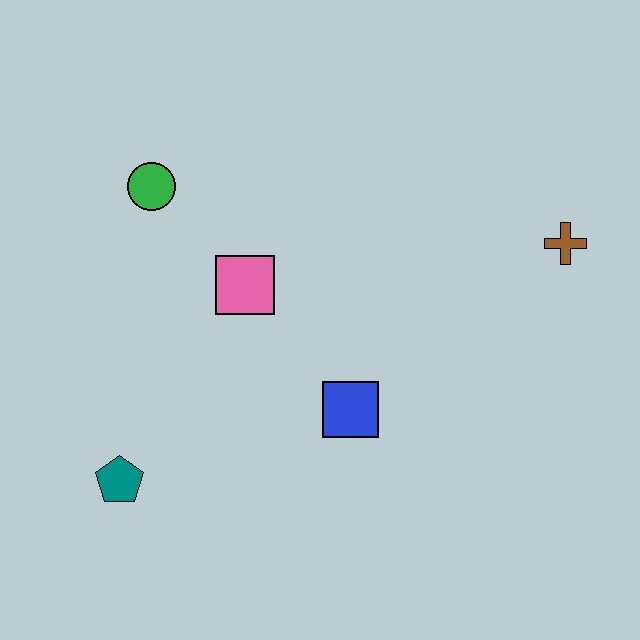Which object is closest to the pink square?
The green circle is closest to the pink square.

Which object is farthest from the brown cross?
The teal pentagon is farthest from the brown cross.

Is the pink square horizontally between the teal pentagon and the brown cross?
Yes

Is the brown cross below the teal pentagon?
No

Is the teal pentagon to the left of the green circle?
Yes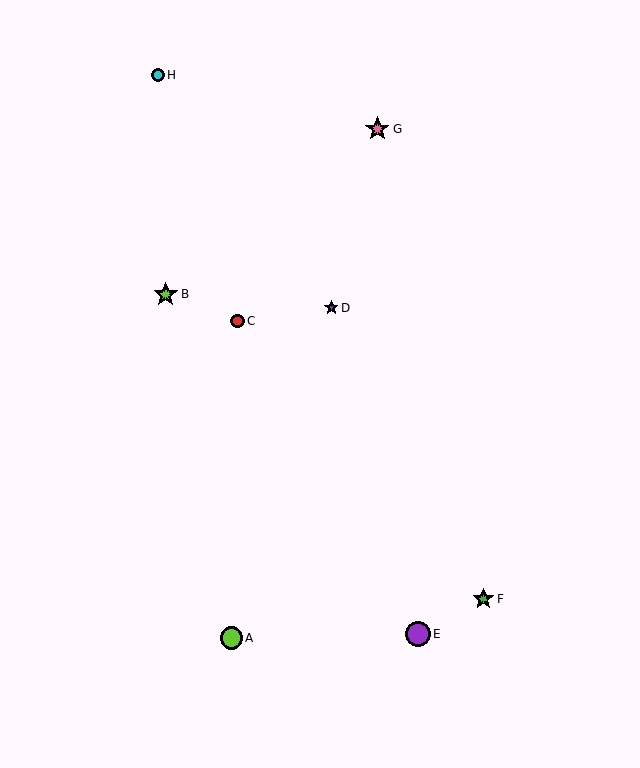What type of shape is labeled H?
Shape H is a cyan circle.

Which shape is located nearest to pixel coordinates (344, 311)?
The purple star (labeled D) at (331, 308) is nearest to that location.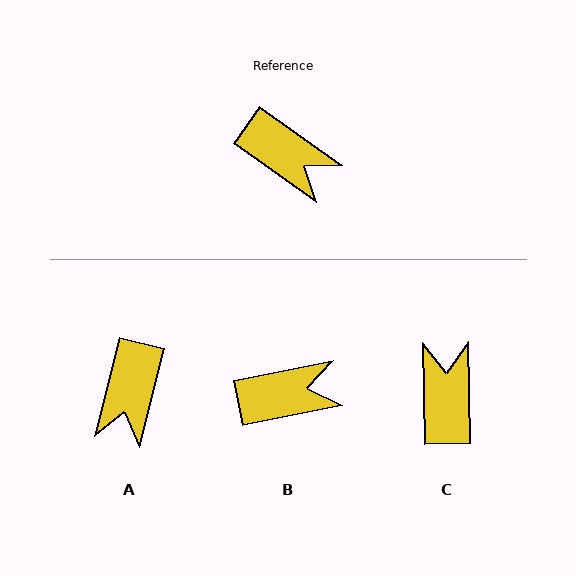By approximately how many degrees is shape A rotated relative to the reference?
Approximately 69 degrees clockwise.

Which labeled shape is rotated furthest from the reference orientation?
C, about 127 degrees away.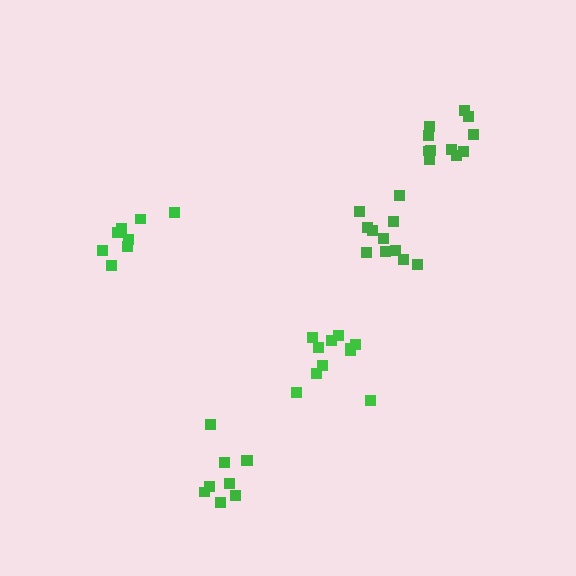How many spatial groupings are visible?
There are 5 spatial groupings.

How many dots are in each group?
Group 1: 11 dots, Group 2: 9 dots, Group 3: 8 dots, Group 4: 11 dots, Group 5: 11 dots (50 total).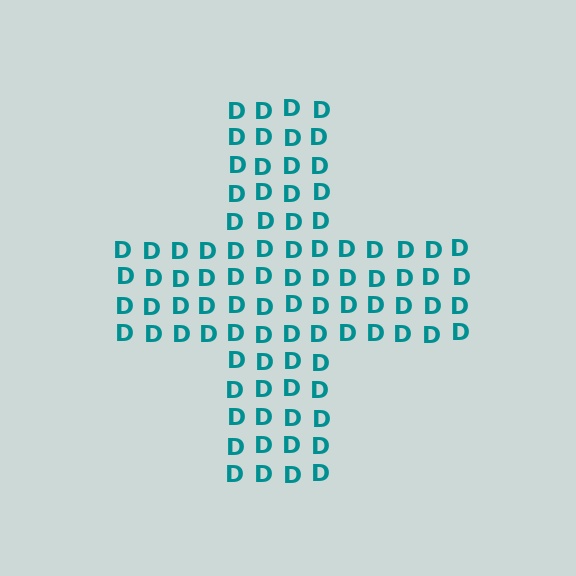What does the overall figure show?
The overall figure shows a cross.